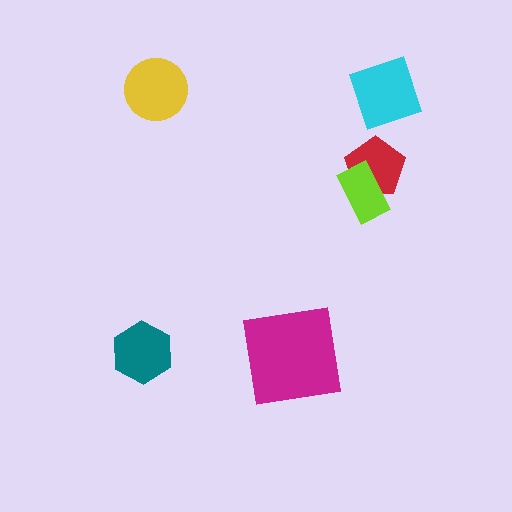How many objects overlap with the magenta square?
0 objects overlap with the magenta square.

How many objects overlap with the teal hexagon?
0 objects overlap with the teal hexagon.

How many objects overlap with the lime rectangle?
1 object overlaps with the lime rectangle.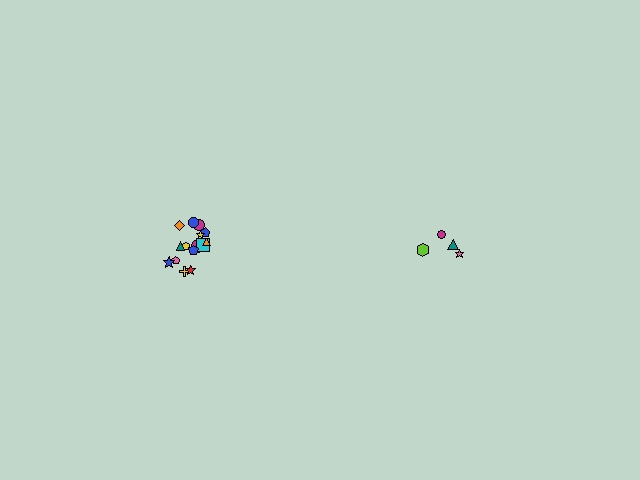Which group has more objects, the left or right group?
The left group.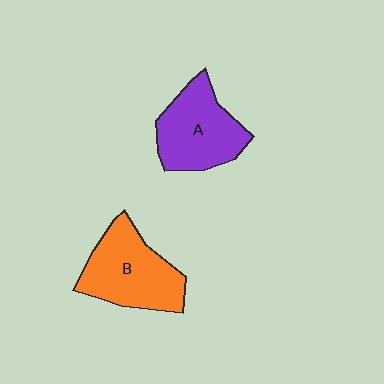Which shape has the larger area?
Shape B (orange).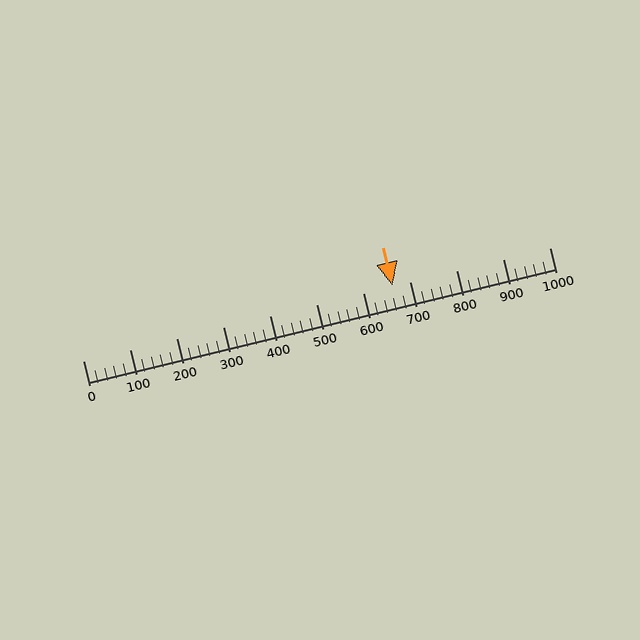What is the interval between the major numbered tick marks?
The major tick marks are spaced 100 units apart.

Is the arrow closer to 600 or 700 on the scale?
The arrow is closer to 700.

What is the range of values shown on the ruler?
The ruler shows values from 0 to 1000.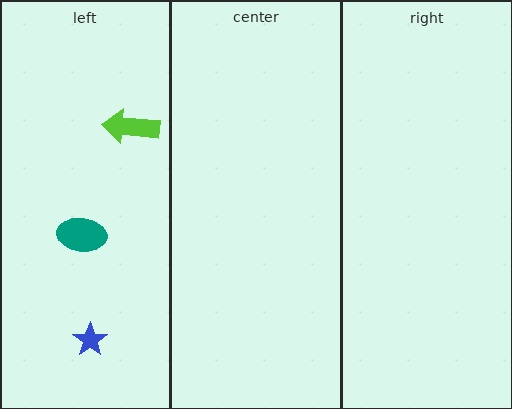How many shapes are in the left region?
3.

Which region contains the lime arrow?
The left region.